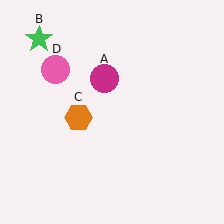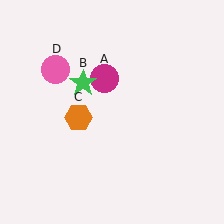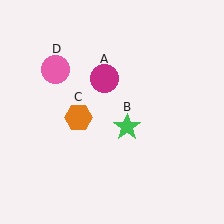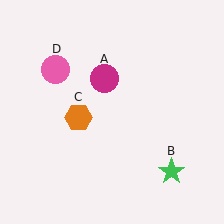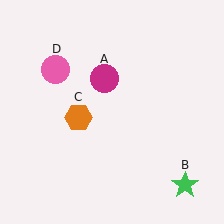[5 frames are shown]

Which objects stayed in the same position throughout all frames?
Magenta circle (object A) and orange hexagon (object C) and pink circle (object D) remained stationary.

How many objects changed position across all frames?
1 object changed position: green star (object B).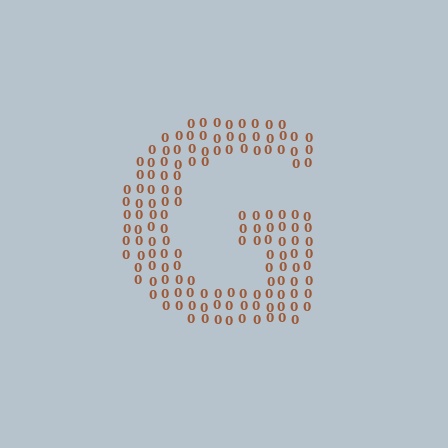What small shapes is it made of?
It is made of small digit 0's.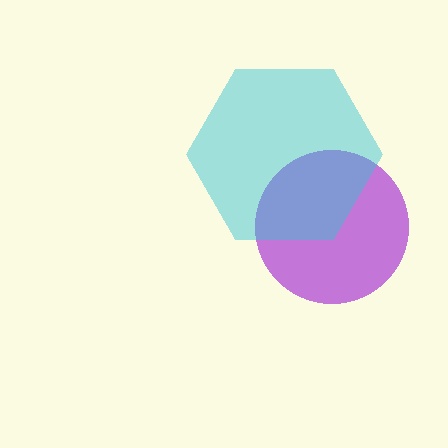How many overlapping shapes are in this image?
There are 2 overlapping shapes in the image.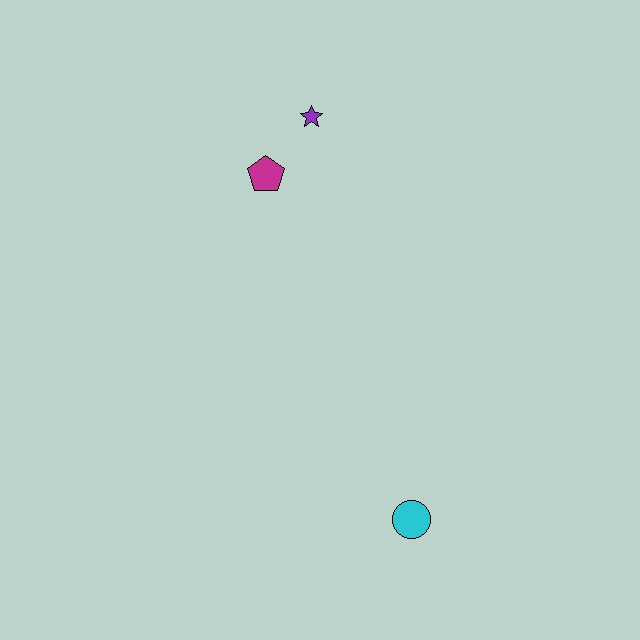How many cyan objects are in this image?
There is 1 cyan object.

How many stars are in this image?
There is 1 star.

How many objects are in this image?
There are 3 objects.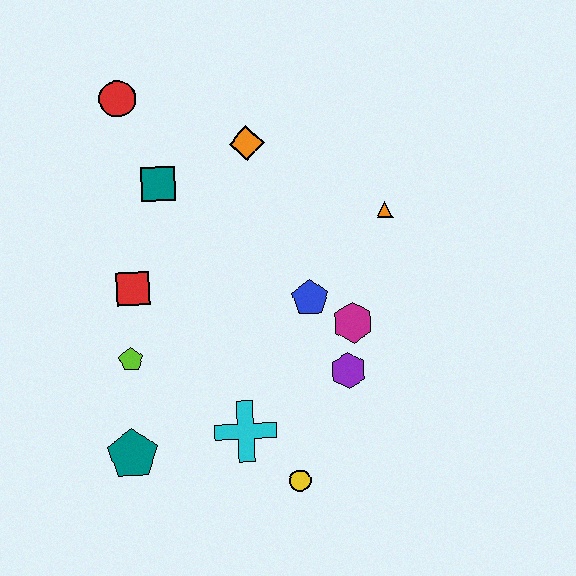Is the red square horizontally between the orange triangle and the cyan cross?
No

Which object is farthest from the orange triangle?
The teal pentagon is farthest from the orange triangle.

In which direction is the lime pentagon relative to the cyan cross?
The lime pentagon is to the left of the cyan cross.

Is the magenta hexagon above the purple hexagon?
Yes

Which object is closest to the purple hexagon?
The magenta hexagon is closest to the purple hexagon.